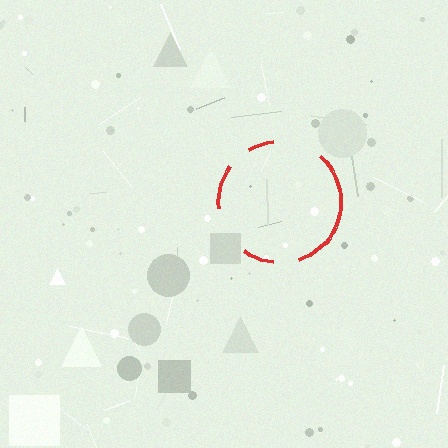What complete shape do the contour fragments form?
The contour fragments form a circle.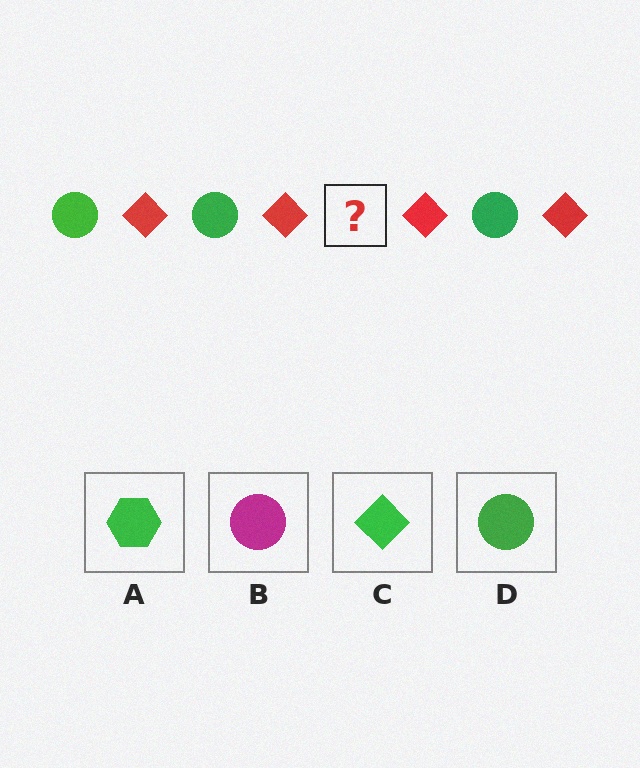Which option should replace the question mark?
Option D.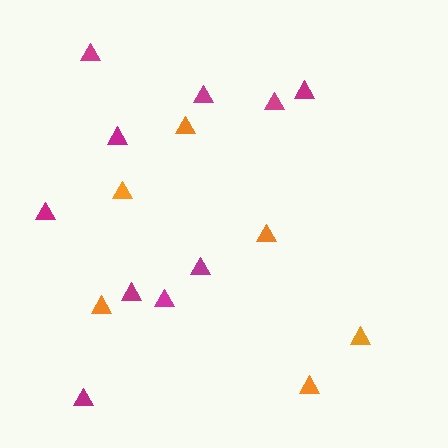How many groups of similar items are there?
There are 2 groups: one group of orange triangles (6) and one group of magenta triangles (10).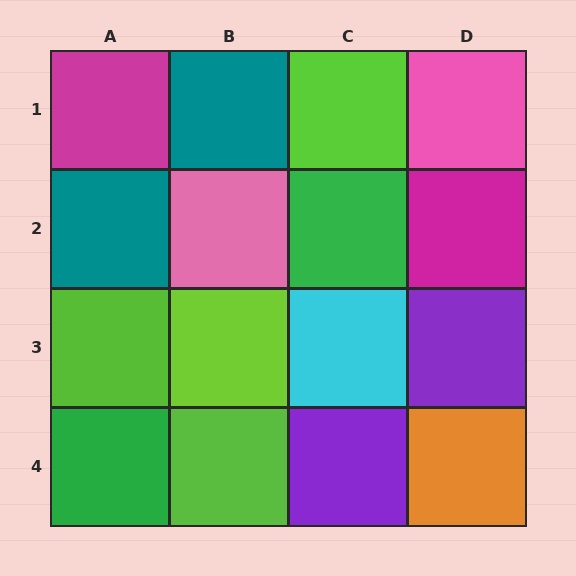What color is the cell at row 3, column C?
Cyan.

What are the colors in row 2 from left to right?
Teal, pink, green, magenta.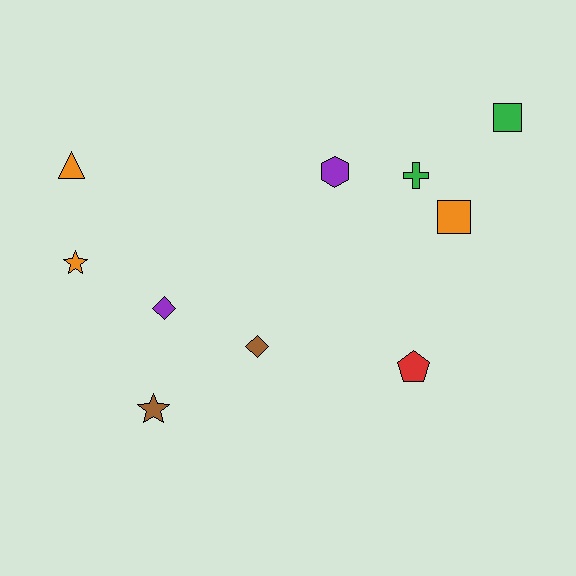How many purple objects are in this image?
There are 2 purple objects.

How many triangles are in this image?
There is 1 triangle.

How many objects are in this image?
There are 10 objects.